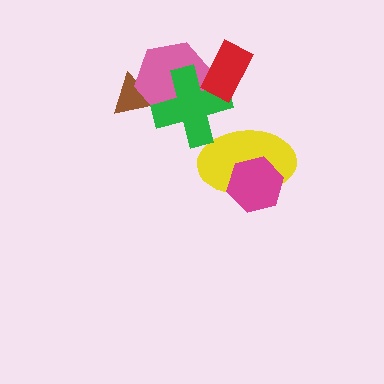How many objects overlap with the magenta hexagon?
1 object overlaps with the magenta hexagon.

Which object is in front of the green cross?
The red rectangle is in front of the green cross.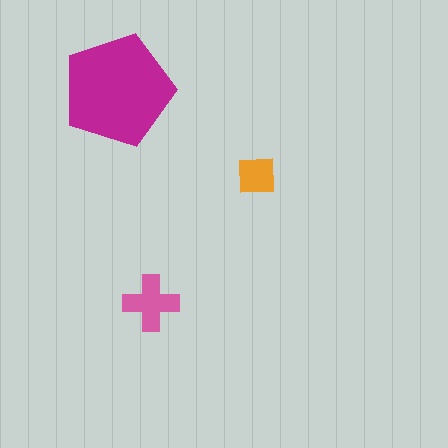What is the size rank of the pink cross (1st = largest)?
2nd.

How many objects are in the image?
There are 3 objects in the image.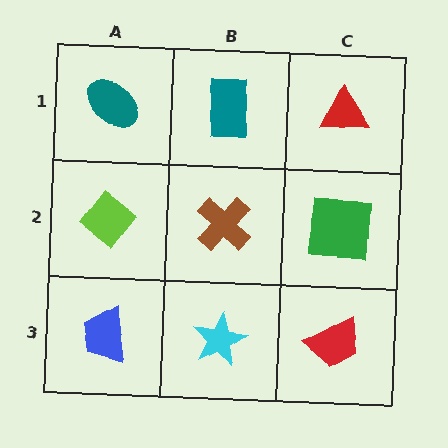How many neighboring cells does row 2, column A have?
3.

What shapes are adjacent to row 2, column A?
A teal ellipse (row 1, column A), a blue trapezoid (row 3, column A), a brown cross (row 2, column B).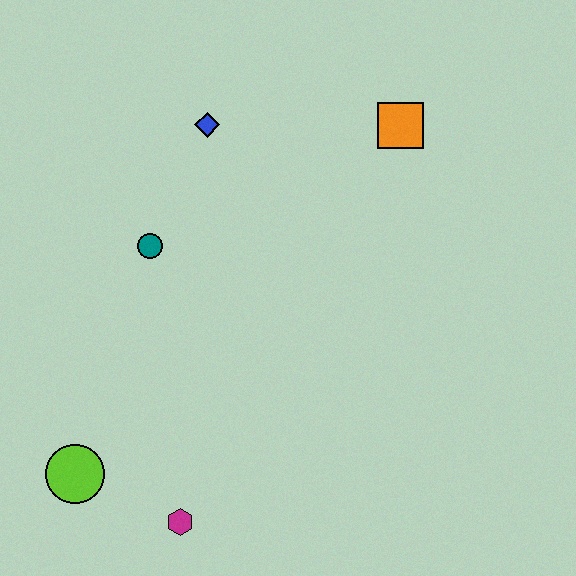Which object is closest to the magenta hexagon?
The lime circle is closest to the magenta hexagon.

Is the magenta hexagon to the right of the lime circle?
Yes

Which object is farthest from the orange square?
The lime circle is farthest from the orange square.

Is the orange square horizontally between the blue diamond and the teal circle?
No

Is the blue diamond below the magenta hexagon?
No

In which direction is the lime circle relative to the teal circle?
The lime circle is below the teal circle.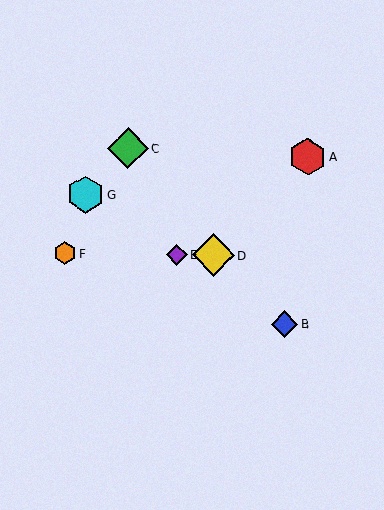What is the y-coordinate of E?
Object E is at y≈255.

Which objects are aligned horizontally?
Objects D, E, F are aligned horizontally.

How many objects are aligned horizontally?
3 objects (D, E, F) are aligned horizontally.